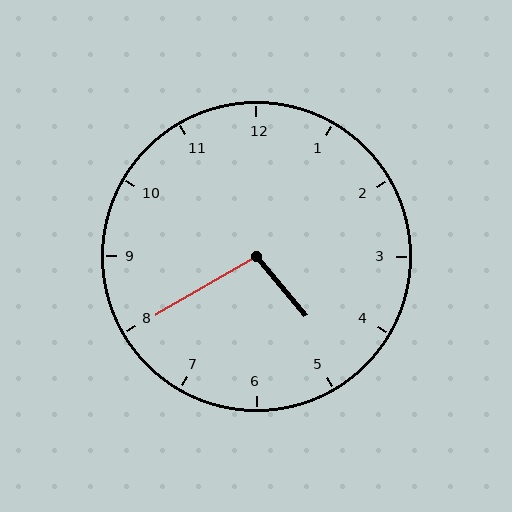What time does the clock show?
4:40.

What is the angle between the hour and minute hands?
Approximately 100 degrees.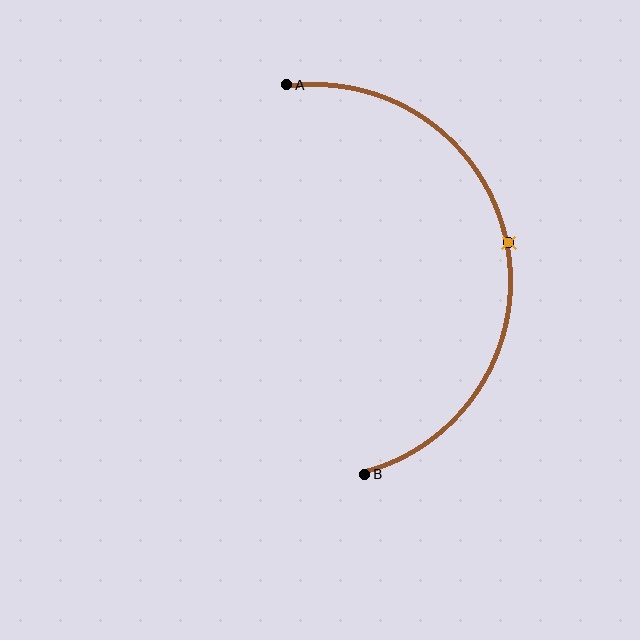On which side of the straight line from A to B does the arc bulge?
The arc bulges to the right of the straight line connecting A and B.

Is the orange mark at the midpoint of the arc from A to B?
Yes. The orange mark lies on the arc at equal arc-length from both A and B — it is the arc midpoint.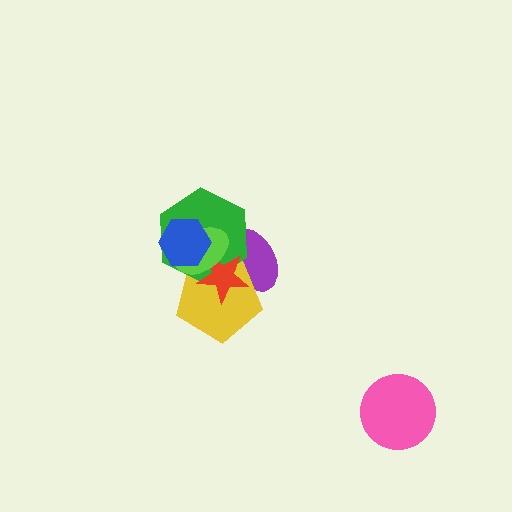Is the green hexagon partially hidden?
Yes, it is partially covered by another shape.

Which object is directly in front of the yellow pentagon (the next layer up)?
The green hexagon is directly in front of the yellow pentagon.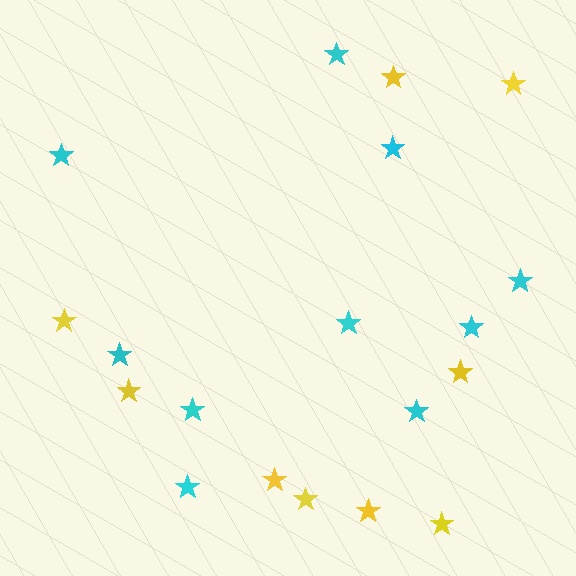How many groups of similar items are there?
There are 2 groups: one group of cyan stars (10) and one group of yellow stars (9).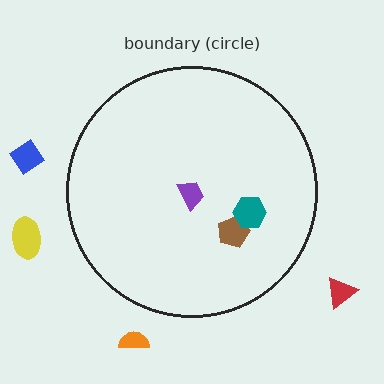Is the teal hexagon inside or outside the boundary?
Inside.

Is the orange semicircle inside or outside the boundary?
Outside.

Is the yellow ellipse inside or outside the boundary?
Outside.